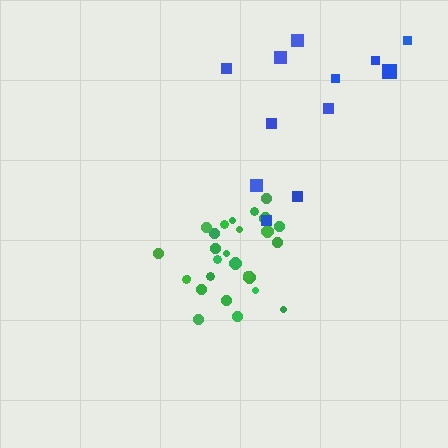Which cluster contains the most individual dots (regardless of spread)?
Green (27).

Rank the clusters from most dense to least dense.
green, blue.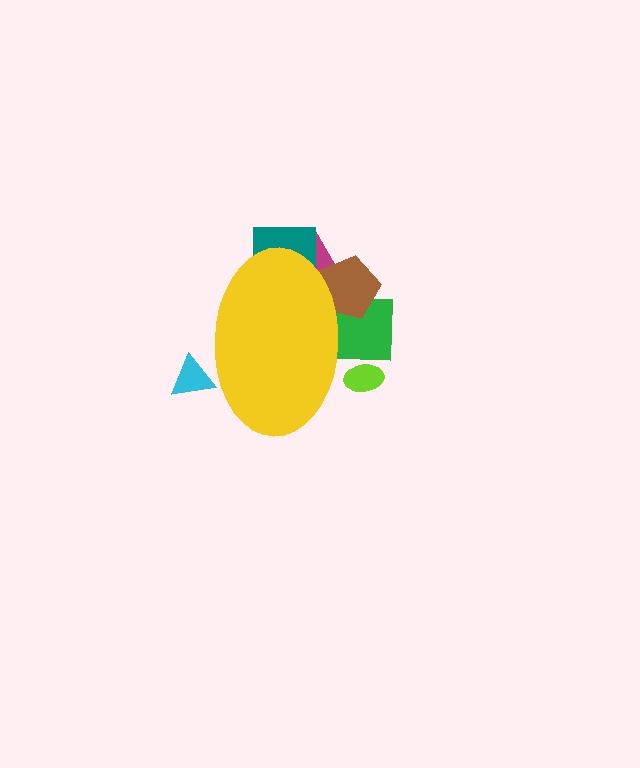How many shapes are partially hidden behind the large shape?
6 shapes are partially hidden.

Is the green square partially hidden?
Yes, the green square is partially hidden behind the yellow ellipse.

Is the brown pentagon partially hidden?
Yes, the brown pentagon is partially hidden behind the yellow ellipse.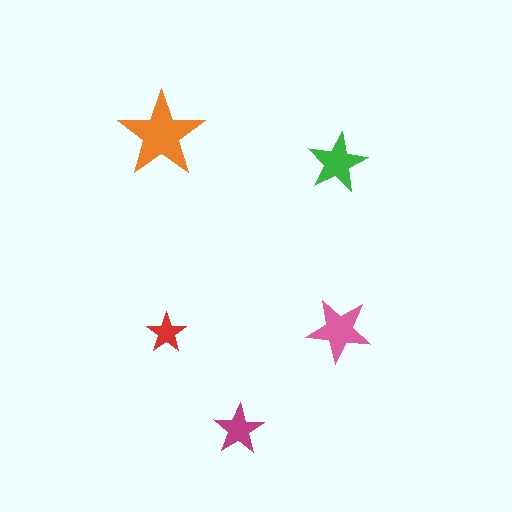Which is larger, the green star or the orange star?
The orange one.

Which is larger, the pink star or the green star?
The pink one.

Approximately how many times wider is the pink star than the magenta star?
About 1.5 times wider.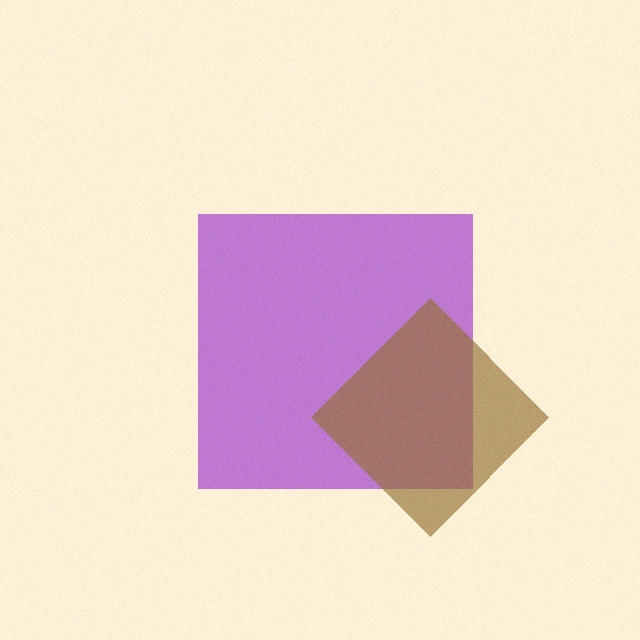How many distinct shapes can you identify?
There are 2 distinct shapes: a purple square, a brown diamond.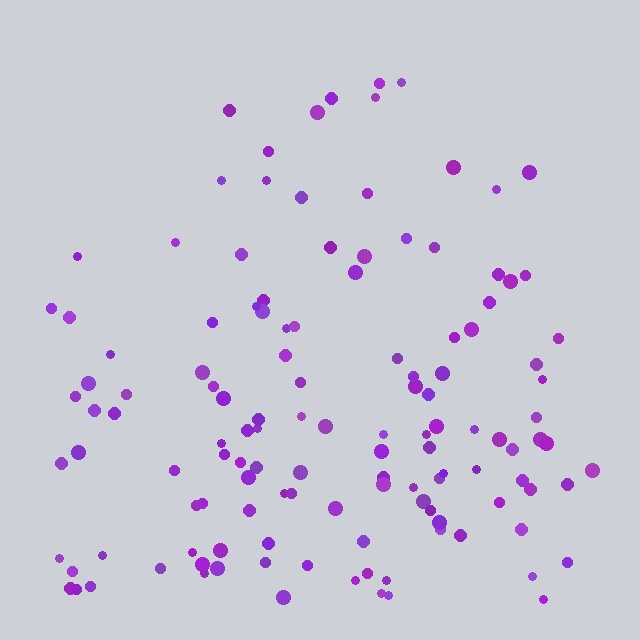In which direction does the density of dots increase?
From top to bottom, with the bottom side densest.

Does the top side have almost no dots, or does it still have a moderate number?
Still a moderate number, just noticeably fewer than the bottom.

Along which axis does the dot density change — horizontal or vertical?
Vertical.